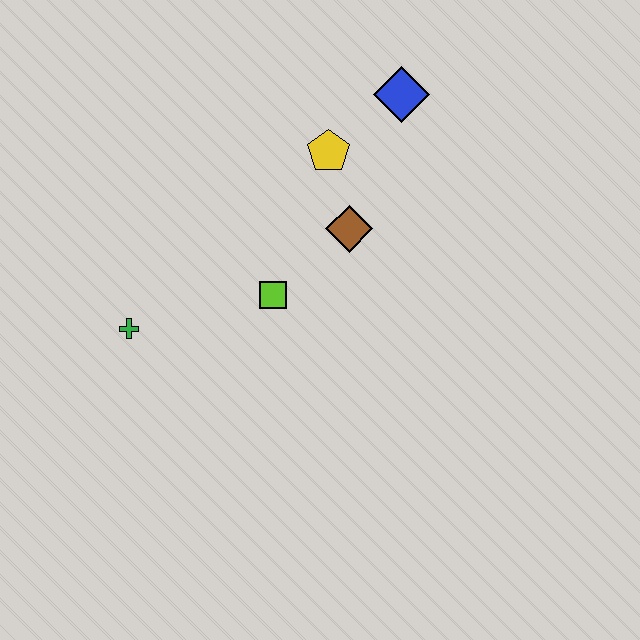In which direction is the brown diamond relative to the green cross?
The brown diamond is to the right of the green cross.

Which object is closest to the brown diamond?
The yellow pentagon is closest to the brown diamond.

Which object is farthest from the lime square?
The blue diamond is farthest from the lime square.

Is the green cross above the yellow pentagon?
No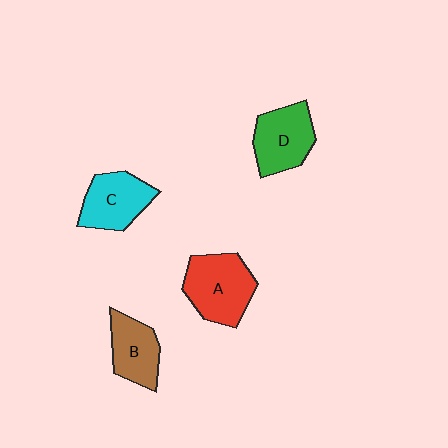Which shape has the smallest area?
Shape B (brown).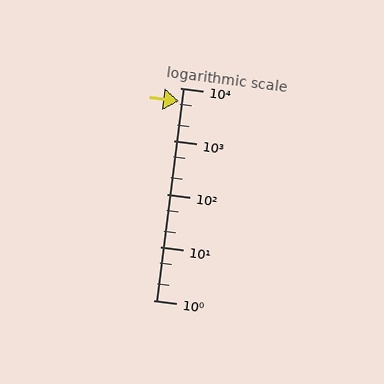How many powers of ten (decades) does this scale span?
The scale spans 4 decades, from 1 to 10000.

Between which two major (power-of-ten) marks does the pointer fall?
The pointer is between 1000 and 10000.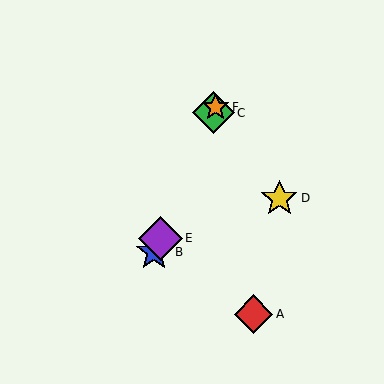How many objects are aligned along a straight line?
4 objects (B, C, E, F) are aligned along a straight line.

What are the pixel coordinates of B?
Object B is at (154, 252).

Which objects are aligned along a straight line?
Objects B, C, E, F are aligned along a straight line.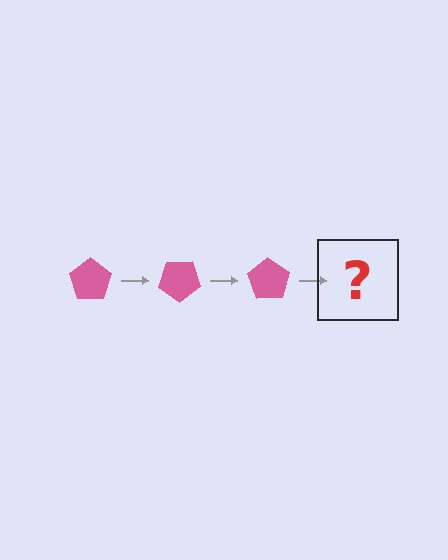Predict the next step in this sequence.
The next step is a pink pentagon rotated 105 degrees.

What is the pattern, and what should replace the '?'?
The pattern is that the pentagon rotates 35 degrees each step. The '?' should be a pink pentagon rotated 105 degrees.